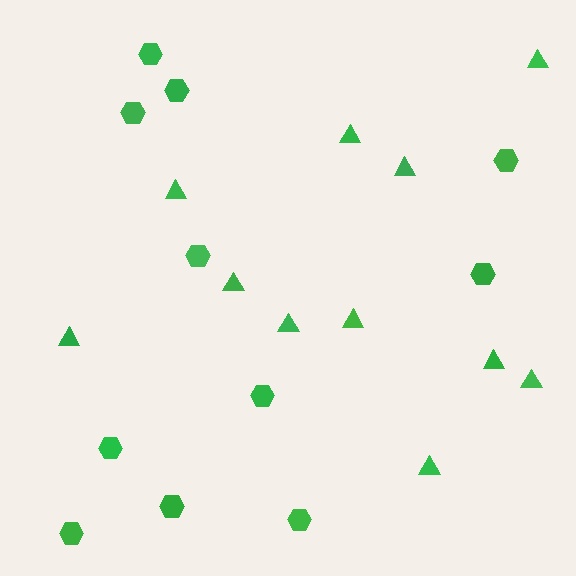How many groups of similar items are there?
There are 2 groups: one group of hexagons (11) and one group of triangles (11).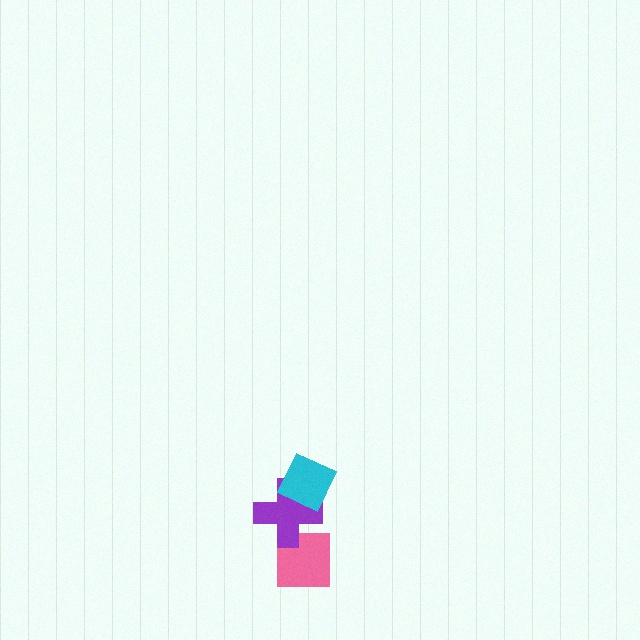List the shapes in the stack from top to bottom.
From top to bottom: the cyan diamond, the purple cross, the pink square.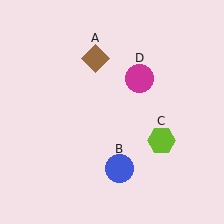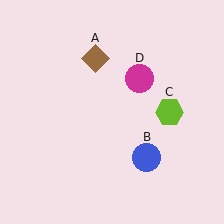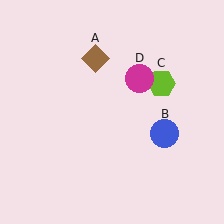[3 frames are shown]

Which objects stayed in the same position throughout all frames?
Brown diamond (object A) and magenta circle (object D) remained stationary.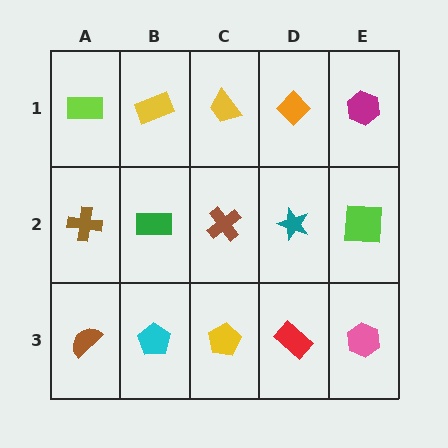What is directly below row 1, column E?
A lime square.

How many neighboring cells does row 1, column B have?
3.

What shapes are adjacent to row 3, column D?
A teal star (row 2, column D), a yellow pentagon (row 3, column C), a pink hexagon (row 3, column E).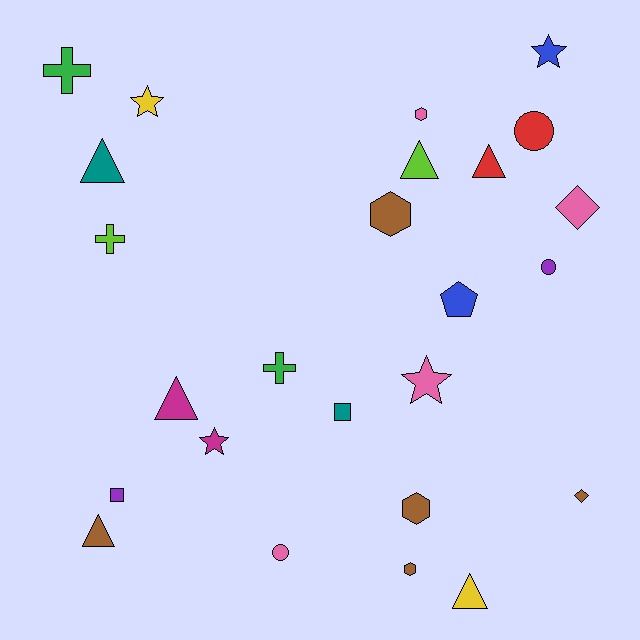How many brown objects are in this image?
There are 5 brown objects.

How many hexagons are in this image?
There are 4 hexagons.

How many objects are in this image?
There are 25 objects.